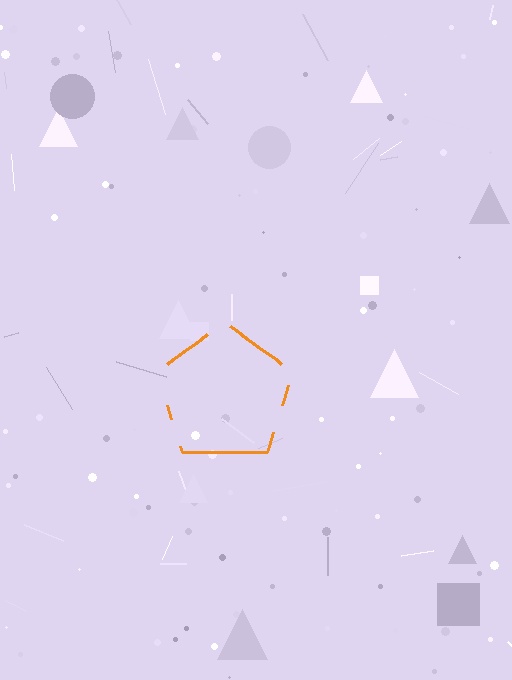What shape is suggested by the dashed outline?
The dashed outline suggests a pentagon.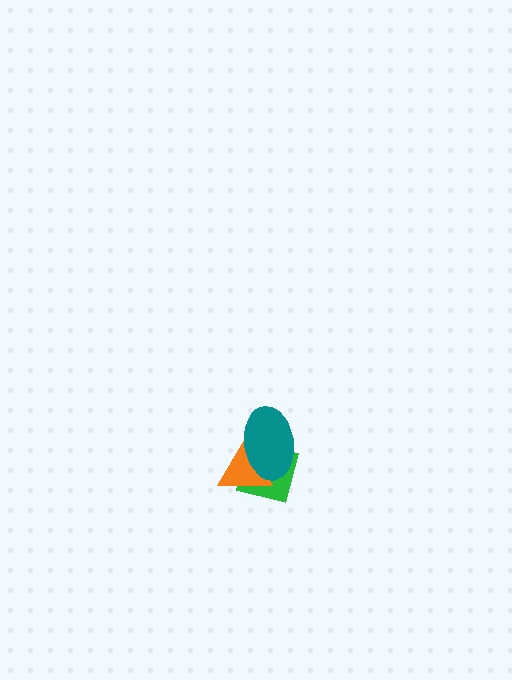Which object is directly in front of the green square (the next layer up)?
The orange triangle is directly in front of the green square.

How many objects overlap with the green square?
2 objects overlap with the green square.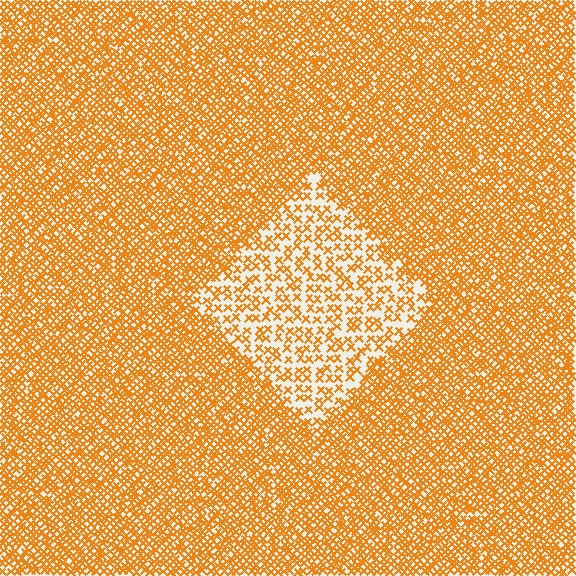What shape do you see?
I see a diamond.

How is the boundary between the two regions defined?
The boundary is defined by a change in element density (approximately 2.3x ratio). All elements are the same color, size, and shape.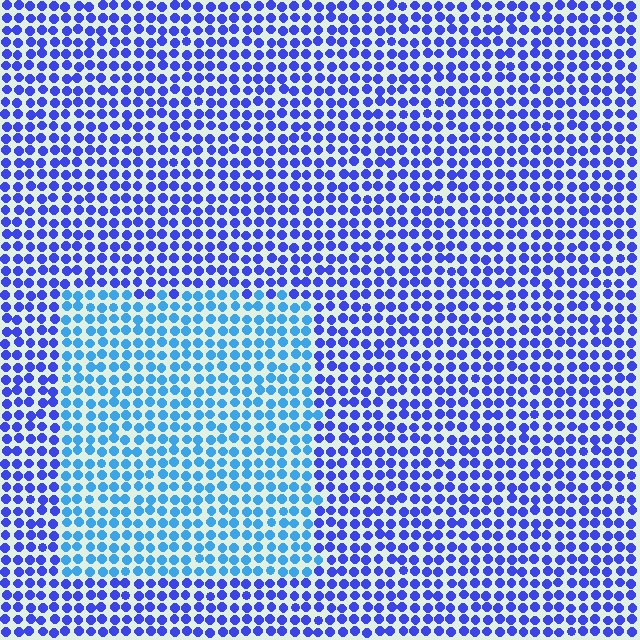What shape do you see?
I see a rectangle.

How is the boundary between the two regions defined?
The boundary is defined purely by a slight shift in hue (about 34 degrees). Spacing, size, and orientation are identical on both sides.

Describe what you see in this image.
The image is filled with small blue elements in a uniform arrangement. A rectangle-shaped region is visible where the elements are tinted to a slightly different hue, forming a subtle color boundary.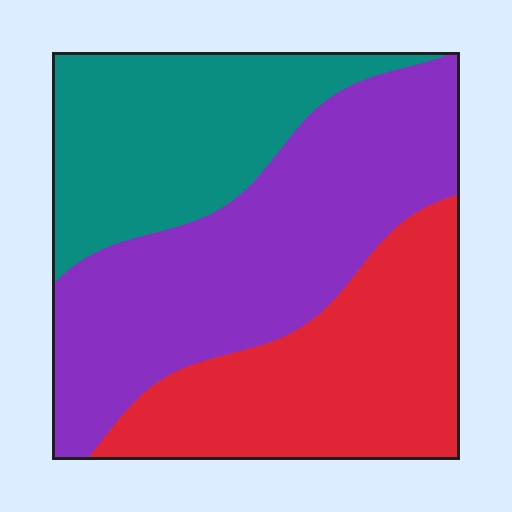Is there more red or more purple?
Purple.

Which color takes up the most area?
Purple, at roughly 40%.